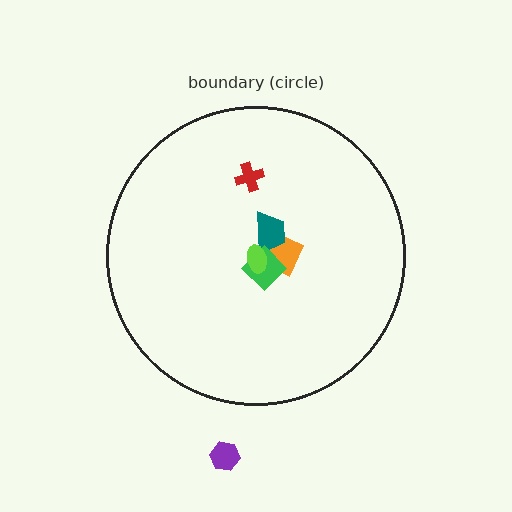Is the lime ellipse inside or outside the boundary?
Inside.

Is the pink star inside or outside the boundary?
Inside.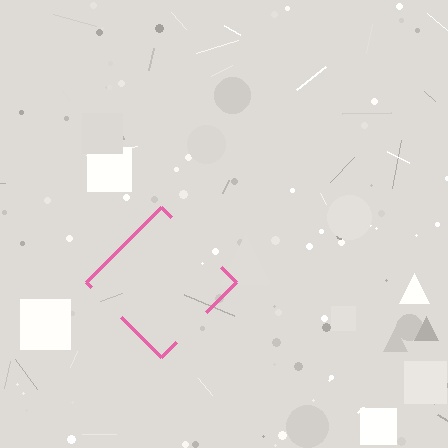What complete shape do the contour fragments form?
The contour fragments form a diamond.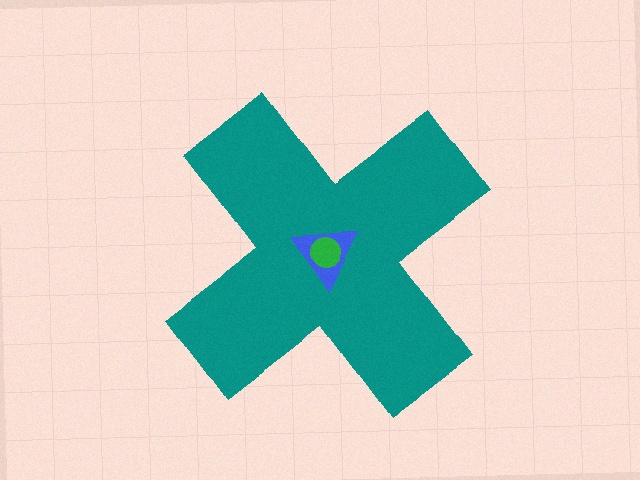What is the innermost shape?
The green circle.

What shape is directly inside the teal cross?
The blue triangle.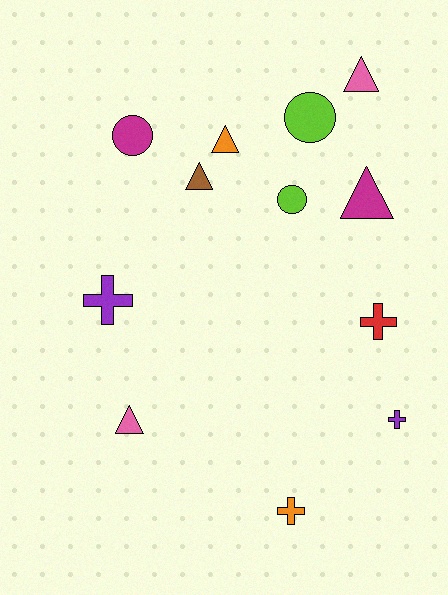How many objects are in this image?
There are 12 objects.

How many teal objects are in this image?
There are no teal objects.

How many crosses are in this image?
There are 4 crosses.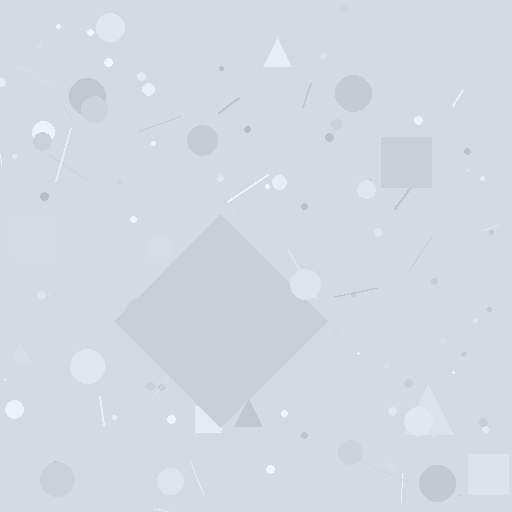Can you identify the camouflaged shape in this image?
The camouflaged shape is a diamond.